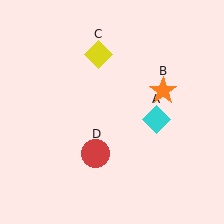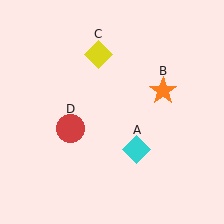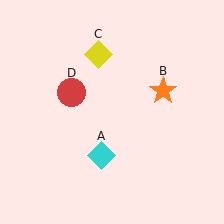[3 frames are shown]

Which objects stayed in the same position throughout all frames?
Orange star (object B) and yellow diamond (object C) remained stationary.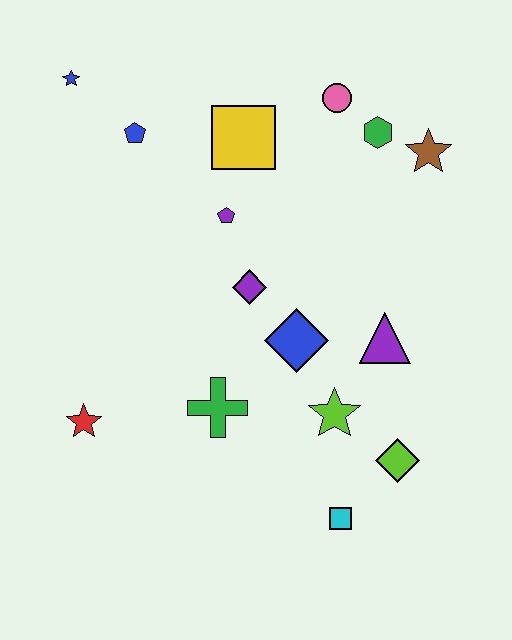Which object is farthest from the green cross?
The blue star is farthest from the green cross.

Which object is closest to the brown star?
The green hexagon is closest to the brown star.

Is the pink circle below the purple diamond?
No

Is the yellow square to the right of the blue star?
Yes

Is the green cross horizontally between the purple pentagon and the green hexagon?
No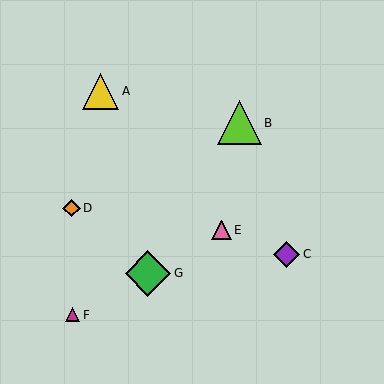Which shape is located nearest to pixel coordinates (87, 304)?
The magenta triangle (labeled F) at (73, 315) is nearest to that location.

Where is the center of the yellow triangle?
The center of the yellow triangle is at (101, 91).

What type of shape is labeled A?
Shape A is a yellow triangle.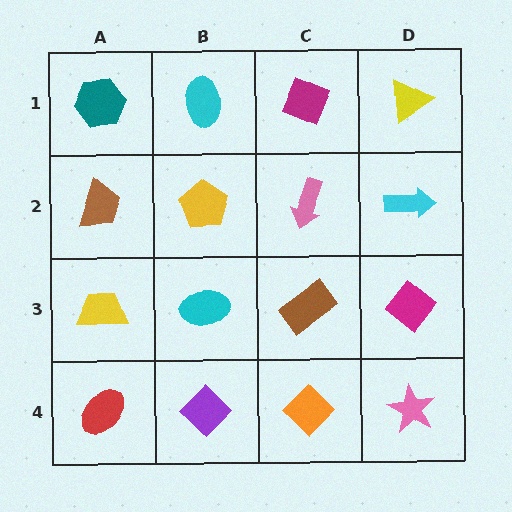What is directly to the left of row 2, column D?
A pink arrow.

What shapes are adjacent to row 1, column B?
A yellow pentagon (row 2, column B), a teal hexagon (row 1, column A), a magenta diamond (row 1, column C).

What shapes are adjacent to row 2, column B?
A cyan ellipse (row 1, column B), a cyan ellipse (row 3, column B), a brown trapezoid (row 2, column A), a pink arrow (row 2, column C).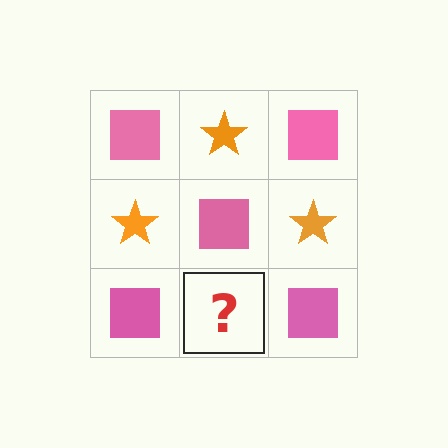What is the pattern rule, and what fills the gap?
The rule is that it alternates pink square and orange star in a checkerboard pattern. The gap should be filled with an orange star.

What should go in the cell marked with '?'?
The missing cell should contain an orange star.